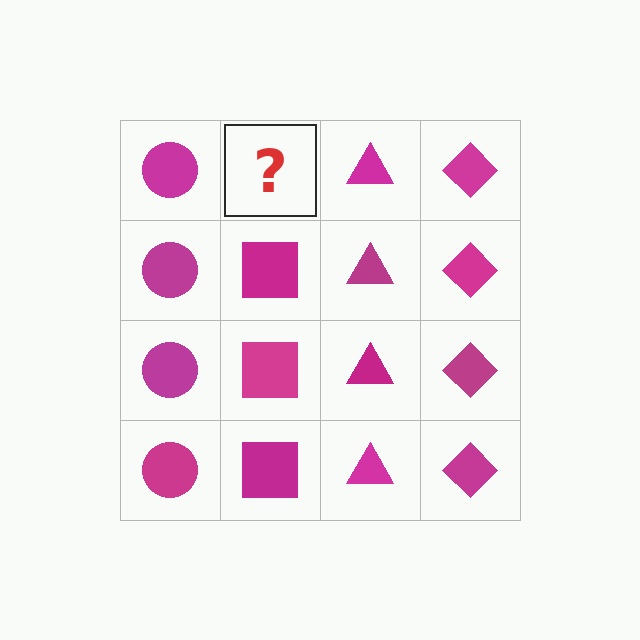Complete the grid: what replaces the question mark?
The question mark should be replaced with a magenta square.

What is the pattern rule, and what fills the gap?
The rule is that each column has a consistent shape. The gap should be filled with a magenta square.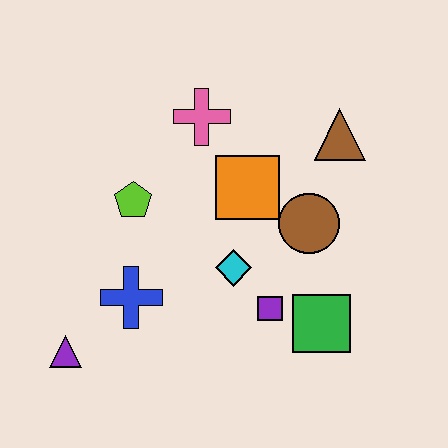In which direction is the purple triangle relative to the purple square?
The purple triangle is to the left of the purple square.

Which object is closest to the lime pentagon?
The blue cross is closest to the lime pentagon.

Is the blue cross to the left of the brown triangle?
Yes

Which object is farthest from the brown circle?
The purple triangle is farthest from the brown circle.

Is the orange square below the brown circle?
No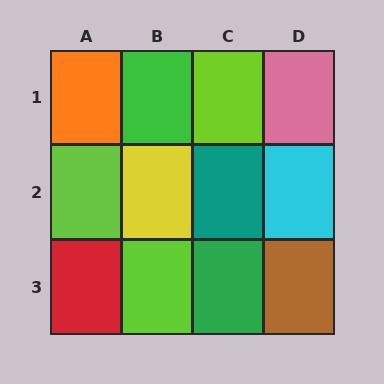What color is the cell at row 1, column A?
Orange.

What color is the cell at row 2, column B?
Yellow.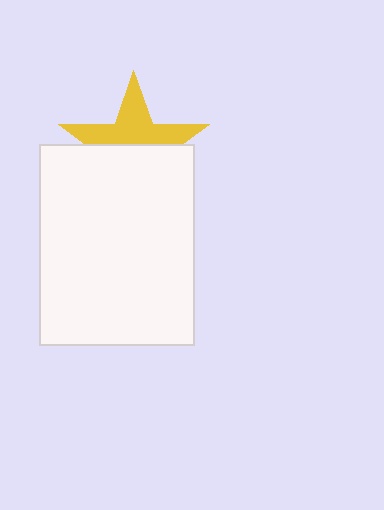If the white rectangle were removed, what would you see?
You would see the complete yellow star.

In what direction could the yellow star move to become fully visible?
The yellow star could move up. That would shift it out from behind the white rectangle entirely.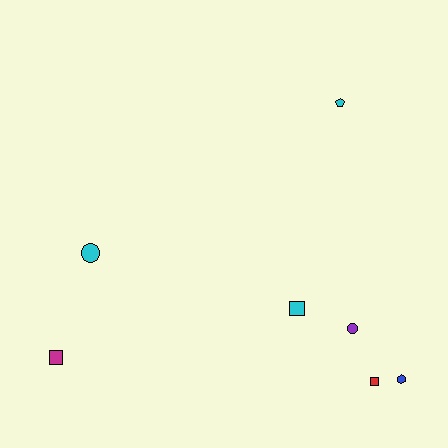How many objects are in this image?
There are 7 objects.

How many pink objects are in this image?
There are no pink objects.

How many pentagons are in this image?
There is 1 pentagon.